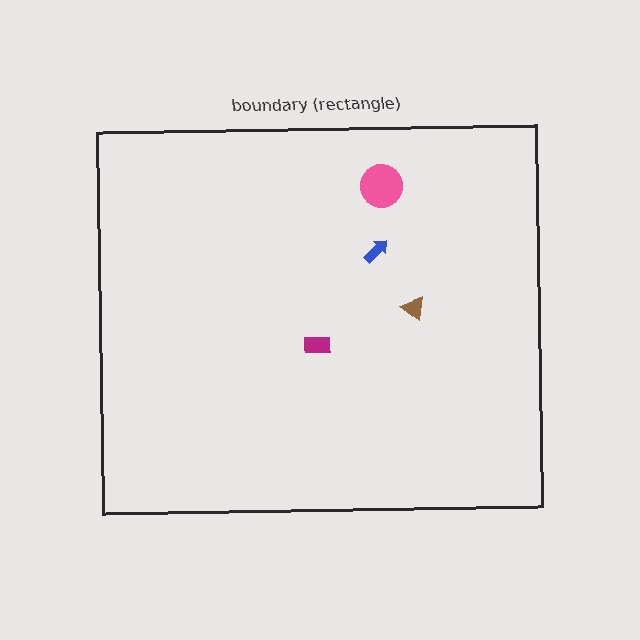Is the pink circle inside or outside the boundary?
Inside.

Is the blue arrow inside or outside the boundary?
Inside.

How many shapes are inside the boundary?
4 inside, 0 outside.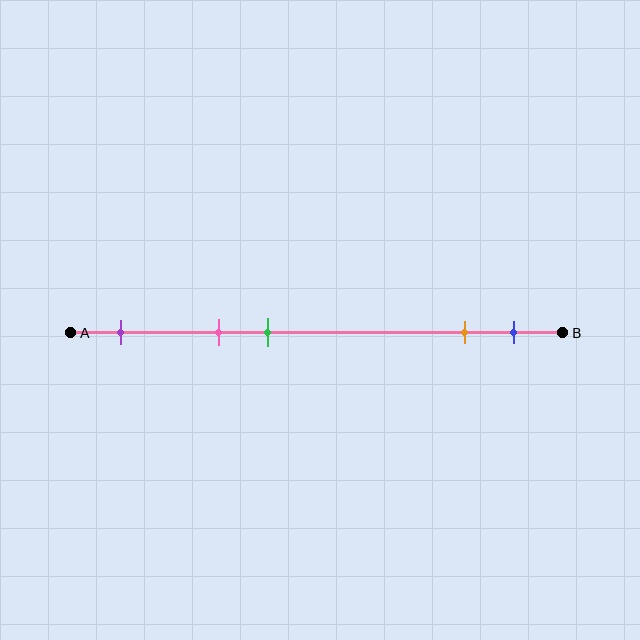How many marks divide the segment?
There are 5 marks dividing the segment.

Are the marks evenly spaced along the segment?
No, the marks are not evenly spaced.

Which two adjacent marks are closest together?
The orange and blue marks are the closest adjacent pair.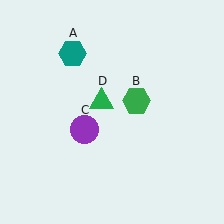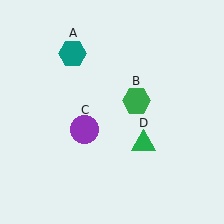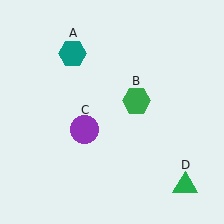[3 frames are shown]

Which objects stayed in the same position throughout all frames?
Teal hexagon (object A) and green hexagon (object B) and purple circle (object C) remained stationary.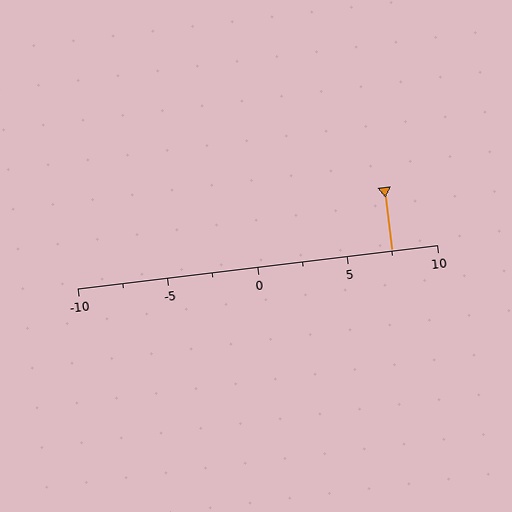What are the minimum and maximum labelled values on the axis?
The axis runs from -10 to 10.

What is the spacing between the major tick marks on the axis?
The major ticks are spaced 5 apart.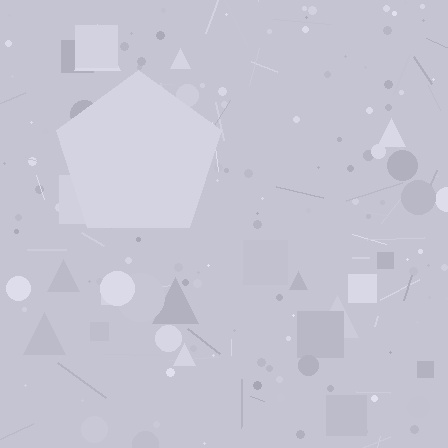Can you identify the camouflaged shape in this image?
The camouflaged shape is a pentagon.